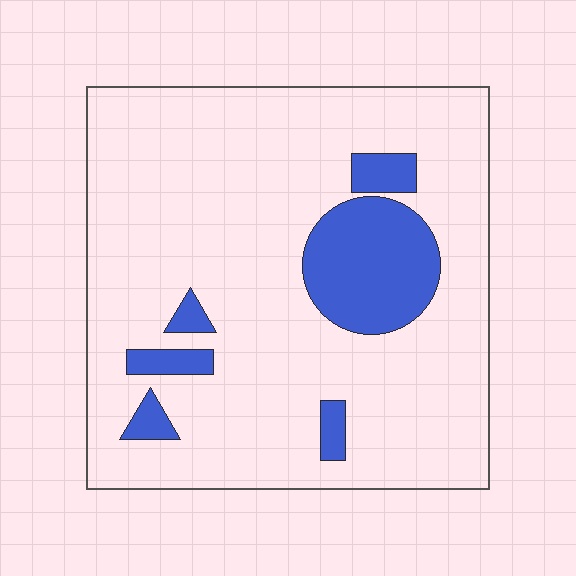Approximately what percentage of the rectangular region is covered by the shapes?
Approximately 15%.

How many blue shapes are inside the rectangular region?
6.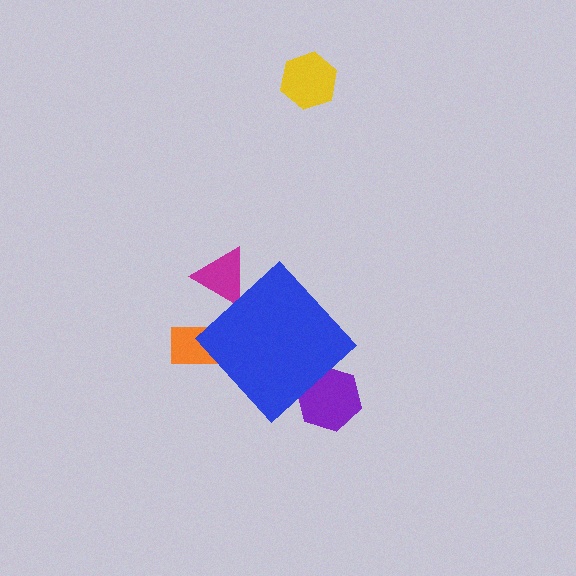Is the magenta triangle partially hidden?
Yes, the magenta triangle is partially hidden behind the blue diamond.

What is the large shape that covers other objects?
A blue diamond.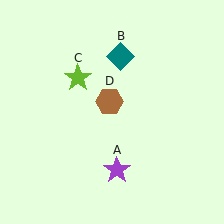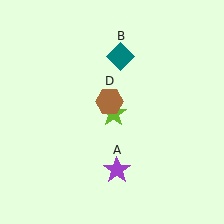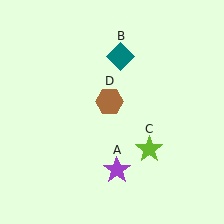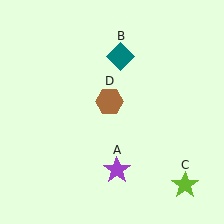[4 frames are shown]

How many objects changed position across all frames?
1 object changed position: lime star (object C).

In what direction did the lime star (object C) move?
The lime star (object C) moved down and to the right.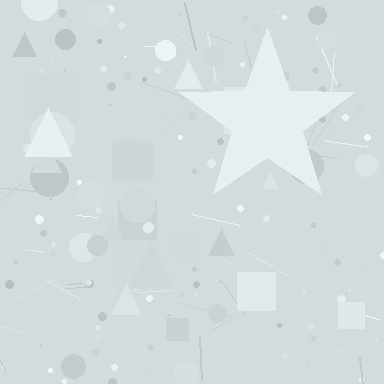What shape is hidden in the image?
A star is hidden in the image.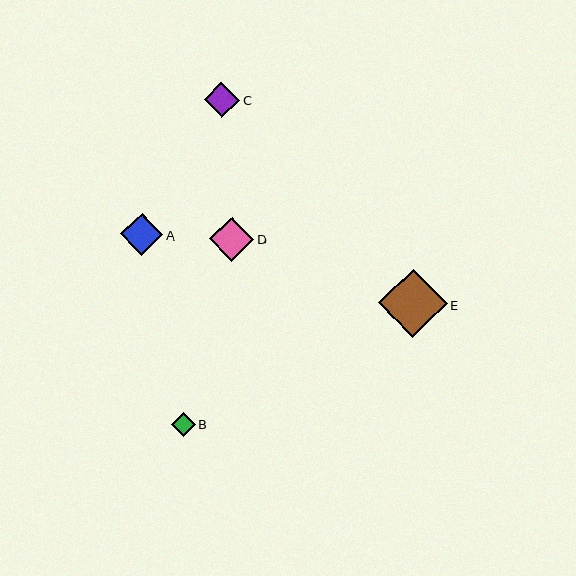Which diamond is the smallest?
Diamond B is the smallest with a size of approximately 24 pixels.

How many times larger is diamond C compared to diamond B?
Diamond C is approximately 1.5 times the size of diamond B.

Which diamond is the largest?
Diamond E is the largest with a size of approximately 68 pixels.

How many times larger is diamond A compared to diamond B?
Diamond A is approximately 1.8 times the size of diamond B.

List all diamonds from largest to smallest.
From largest to smallest: E, D, A, C, B.